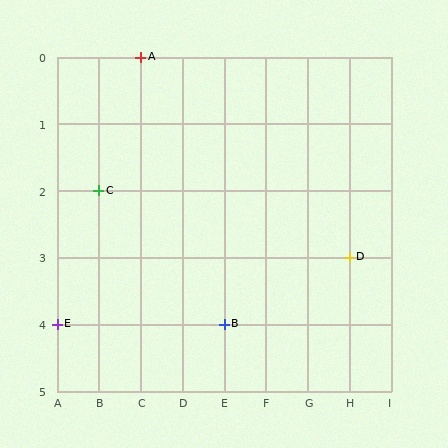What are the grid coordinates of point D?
Point D is at grid coordinates (H, 3).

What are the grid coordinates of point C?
Point C is at grid coordinates (B, 2).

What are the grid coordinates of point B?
Point B is at grid coordinates (E, 4).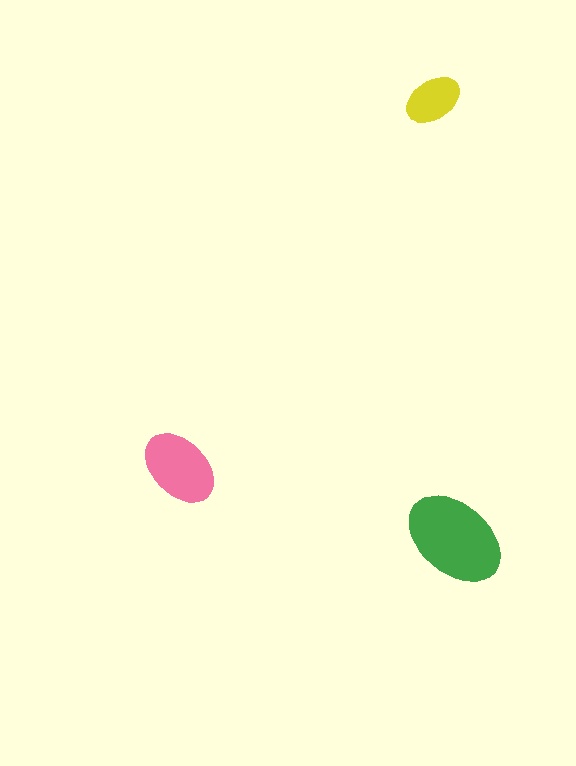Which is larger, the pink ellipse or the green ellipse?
The green one.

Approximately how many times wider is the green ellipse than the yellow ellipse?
About 2 times wider.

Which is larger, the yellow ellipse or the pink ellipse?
The pink one.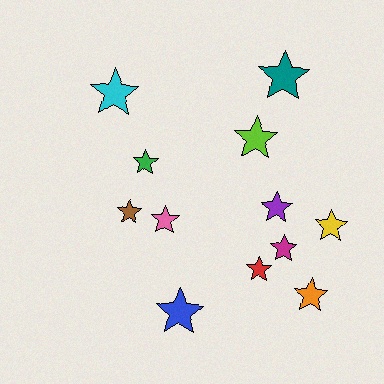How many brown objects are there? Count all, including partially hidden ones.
There is 1 brown object.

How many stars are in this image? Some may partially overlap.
There are 12 stars.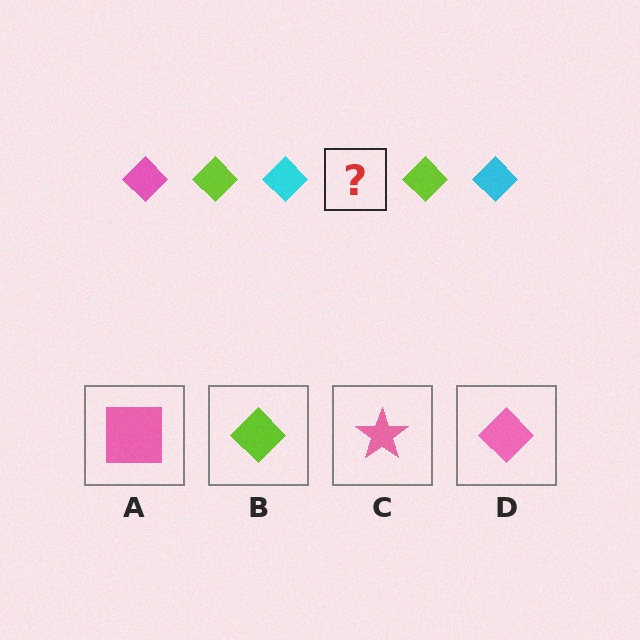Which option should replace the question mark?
Option D.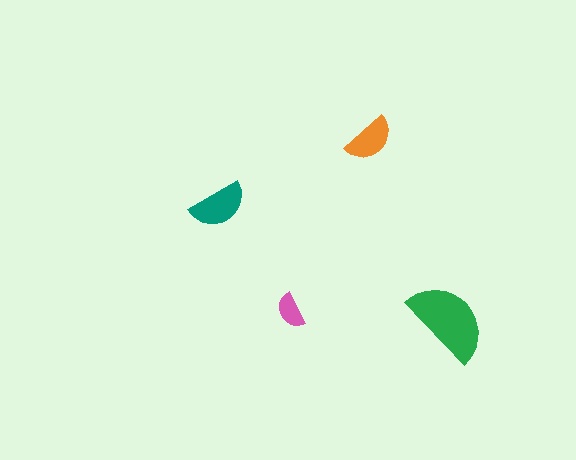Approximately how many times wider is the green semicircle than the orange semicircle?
About 1.5 times wider.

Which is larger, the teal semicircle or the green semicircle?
The green one.